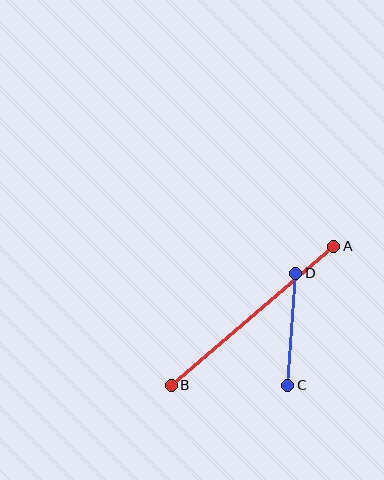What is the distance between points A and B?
The distance is approximately 214 pixels.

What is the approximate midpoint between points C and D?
The midpoint is at approximately (292, 329) pixels.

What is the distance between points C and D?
The distance is approximately 112 pixels.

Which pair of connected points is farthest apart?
Points A and B are farthest apart.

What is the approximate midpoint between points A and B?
The midpoint is at approximately (252, 316) pixels.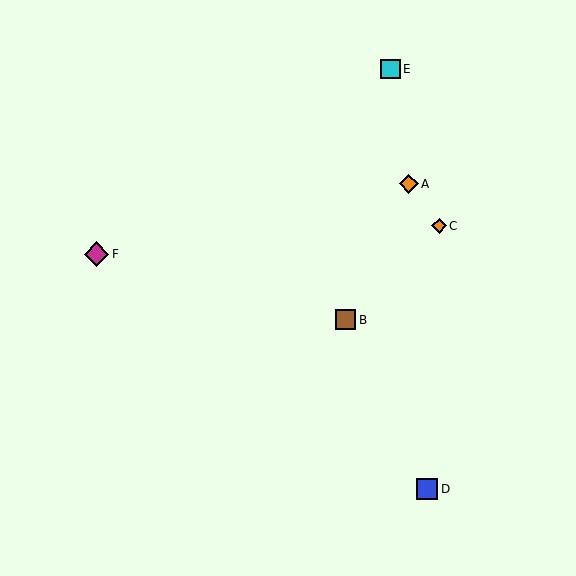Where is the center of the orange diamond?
The center of the orange diamond is at (439, 226).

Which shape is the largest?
The magenta diamond (labeled F) is the largest.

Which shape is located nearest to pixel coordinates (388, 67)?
The cyan square (labeled E) at (391, 69) is nearest to that location.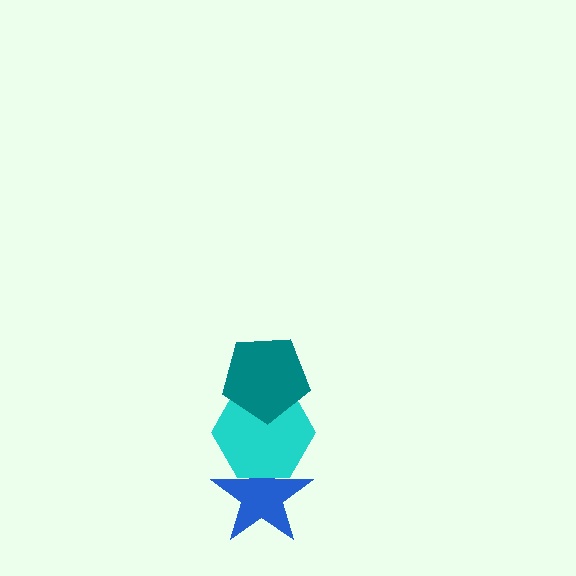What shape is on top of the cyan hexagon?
The teal pentagon is on top of the cyan hexagon.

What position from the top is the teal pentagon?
The teal pentagon is 1st from the top.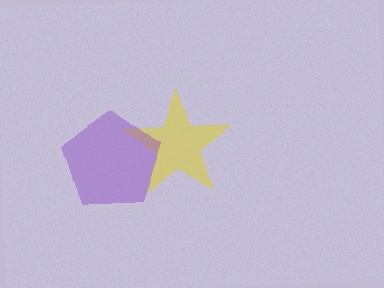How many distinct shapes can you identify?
There are 2 distinct shapes: a yellow star, a purple pentagon.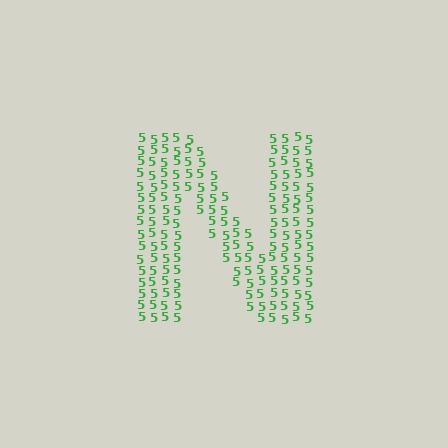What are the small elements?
The small elements are digit 5's.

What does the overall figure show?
The overall figure shows the letter N.